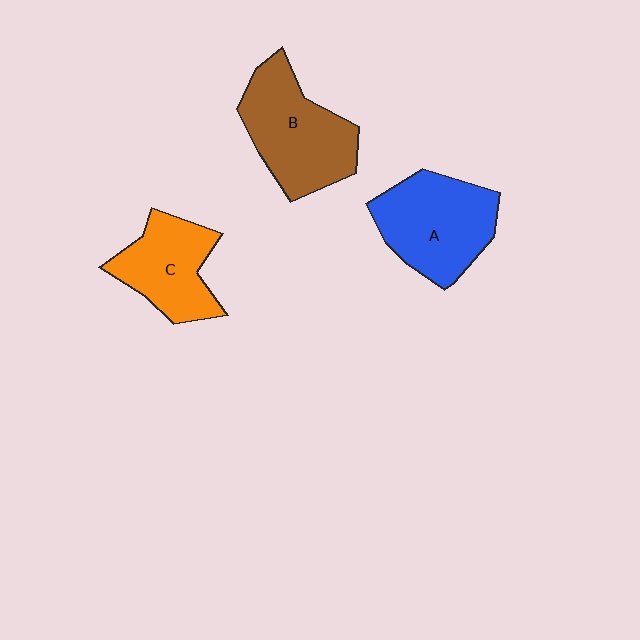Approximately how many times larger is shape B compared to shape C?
Approximately 1.3 times.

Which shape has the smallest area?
Shape C (orange).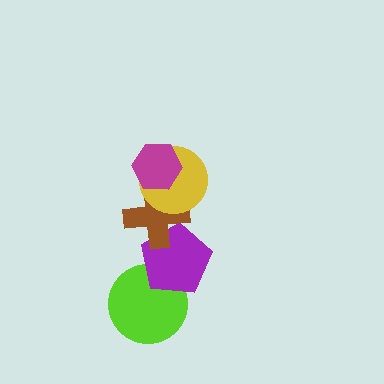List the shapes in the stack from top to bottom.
From top to bottom: the magenta hexagon, the yellow circle, the brown cross, the purple pentagon, the lime circle.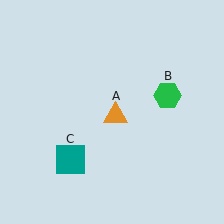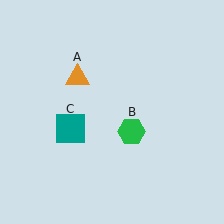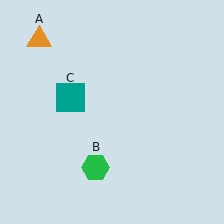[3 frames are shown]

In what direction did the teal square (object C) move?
The teal square (object C) moved up.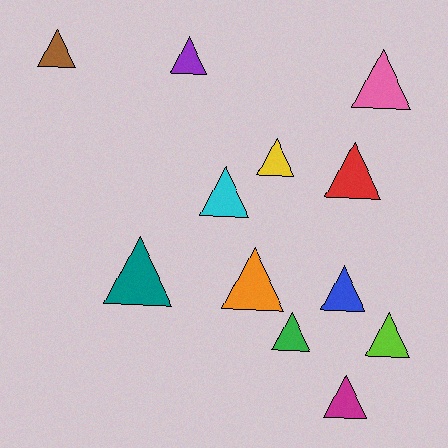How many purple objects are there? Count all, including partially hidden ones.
There is 1 purple object.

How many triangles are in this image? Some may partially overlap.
There are 12 triangles.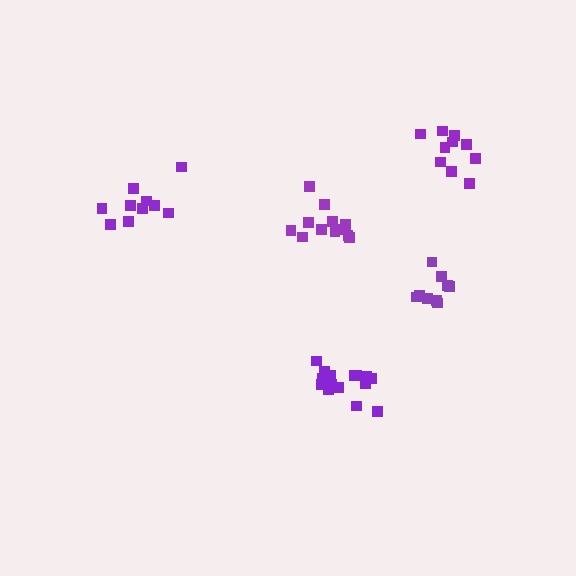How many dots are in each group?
Group 1: 10 dots, Group 2: 10 dots, Group 3: 15 dots, Group 4: 12 dots, Group 5: 9 dots (56 total).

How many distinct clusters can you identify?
There are 5 distinct clusters.